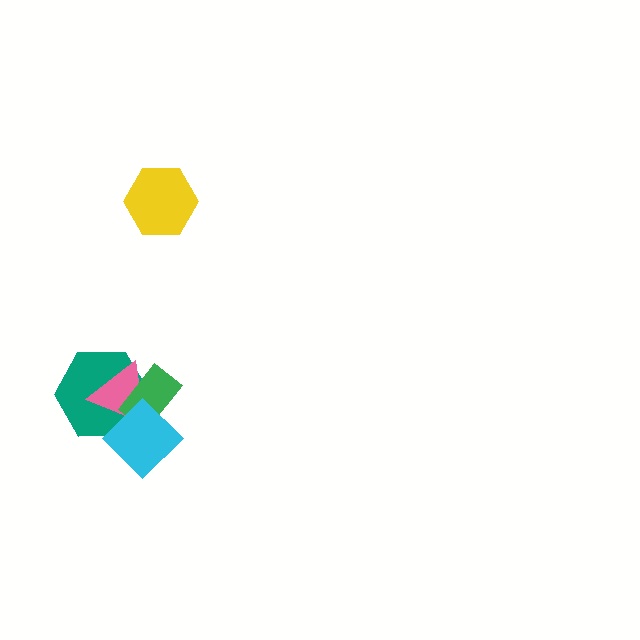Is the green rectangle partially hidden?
Yes, it is partially covered by another shape.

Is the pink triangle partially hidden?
Yes, it is partially covered by another shape.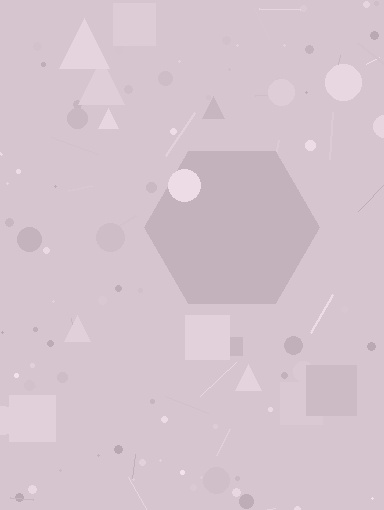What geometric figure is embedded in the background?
A hexagon is embedded in the background.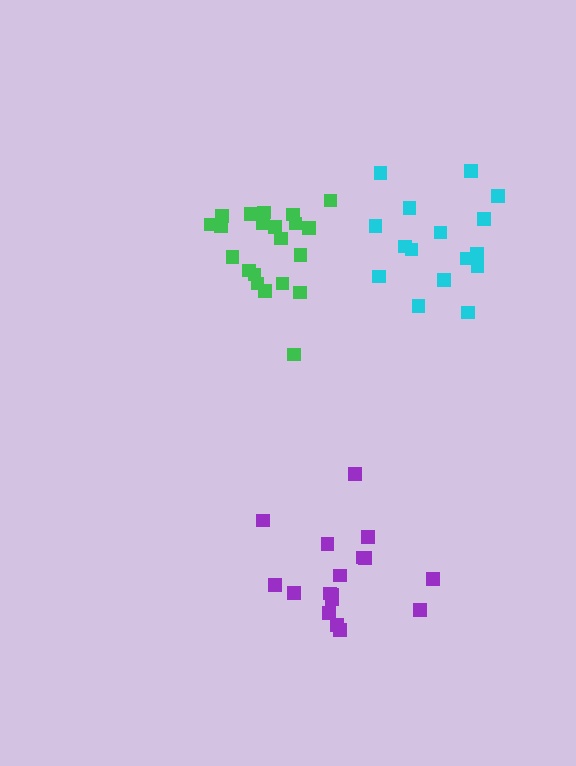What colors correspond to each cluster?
The clusters are colored: green, cyan, purple.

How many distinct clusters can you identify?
There are 3 distinct clusters.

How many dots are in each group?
Group 1: 21 dots, Group 2: 16 dots, Group 3: 17 dots (54 total).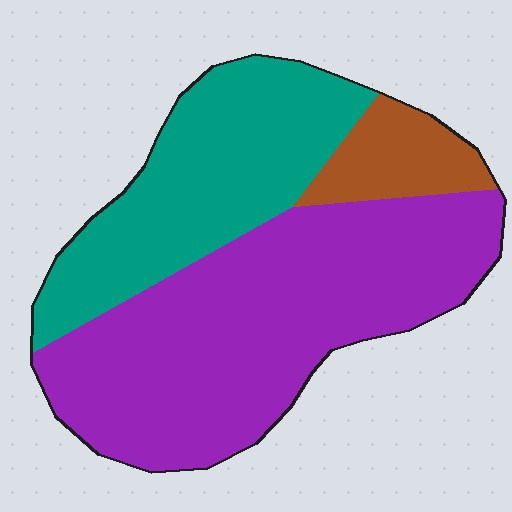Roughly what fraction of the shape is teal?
Teal covers 33% of the shape.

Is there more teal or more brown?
Teal.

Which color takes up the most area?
Purple, at roughly 55%.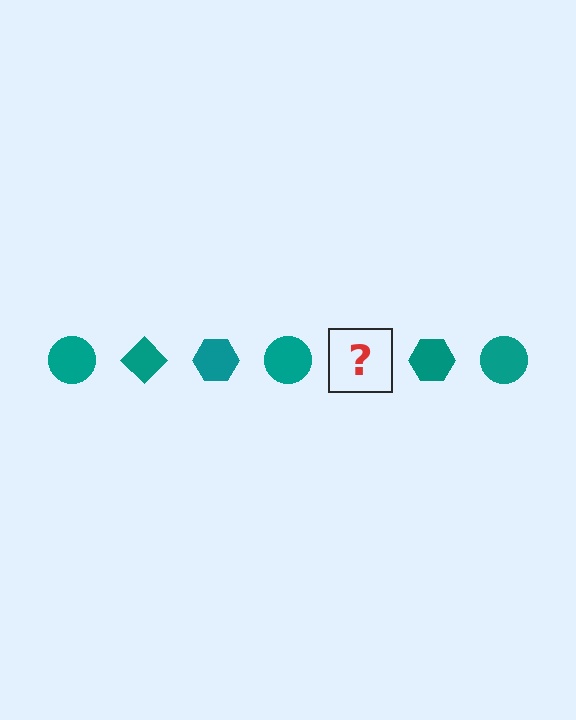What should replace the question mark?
The question mark should be replaced with a teal diamond.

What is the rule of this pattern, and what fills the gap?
The rule is that the pattern cycles through circle, diamond, hexagon shapes in teal. The gap should be filled with a teal diamond.